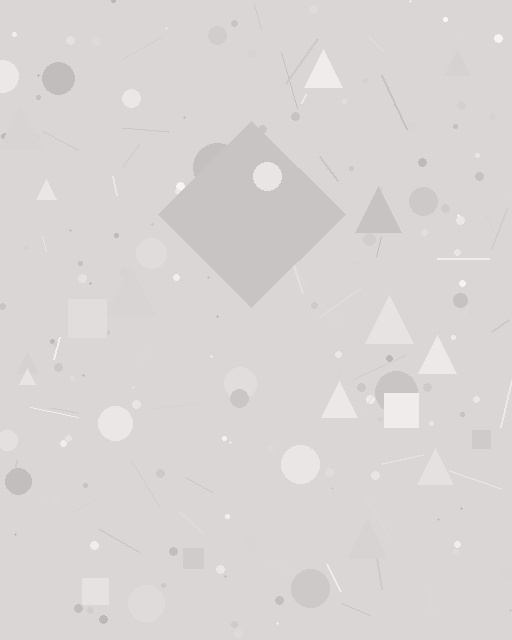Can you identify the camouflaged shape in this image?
The camouflaged shape is a diamond.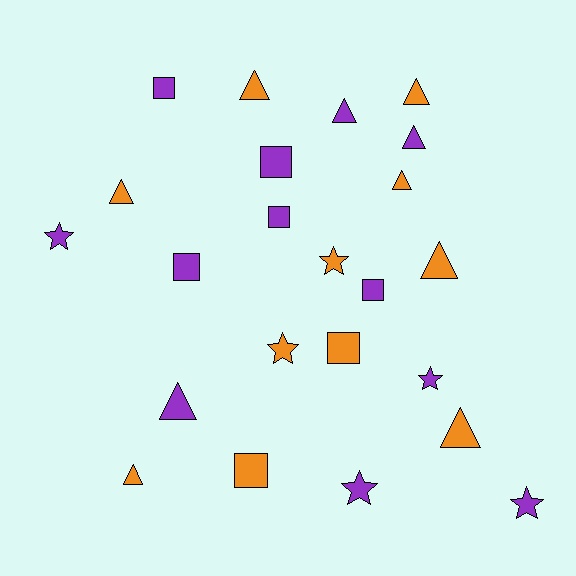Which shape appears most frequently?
Triangle, with 10 objects.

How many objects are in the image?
There are 23 objects.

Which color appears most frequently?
Purple, with 12 objects.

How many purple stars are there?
There are 4 purple stars.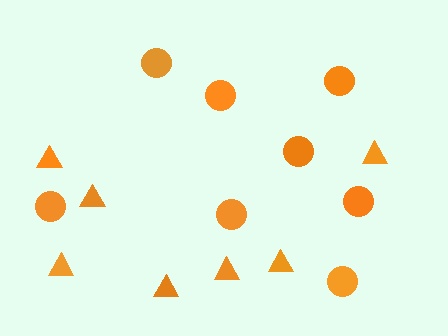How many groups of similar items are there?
There are 2 groups: one group of circles (8) and one group of triangles (7).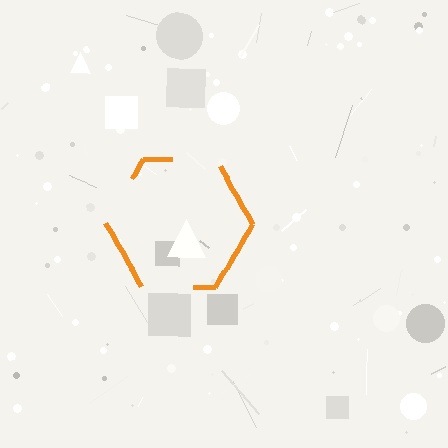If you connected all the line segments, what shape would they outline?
They would outline a hexagon.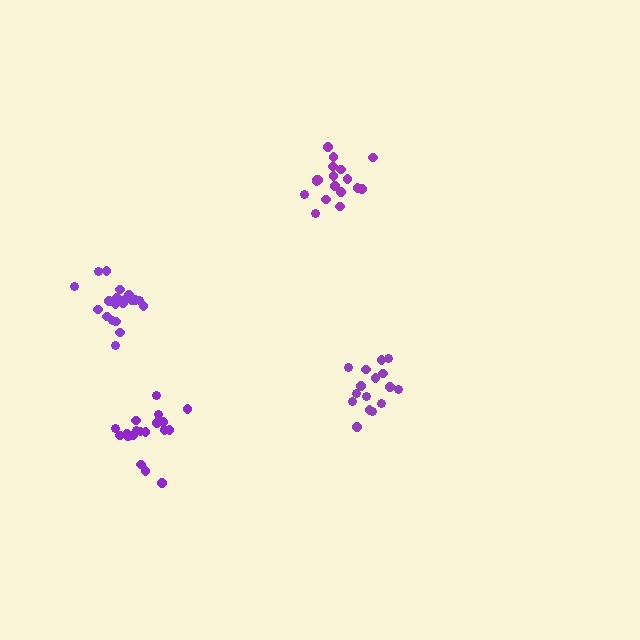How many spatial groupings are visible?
There are 4 spatial groupings.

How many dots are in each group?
Group 1: 16 dots, Group 2: 20 dots, Group 3: 18 dots, Group 4: 19 dots (73 total).